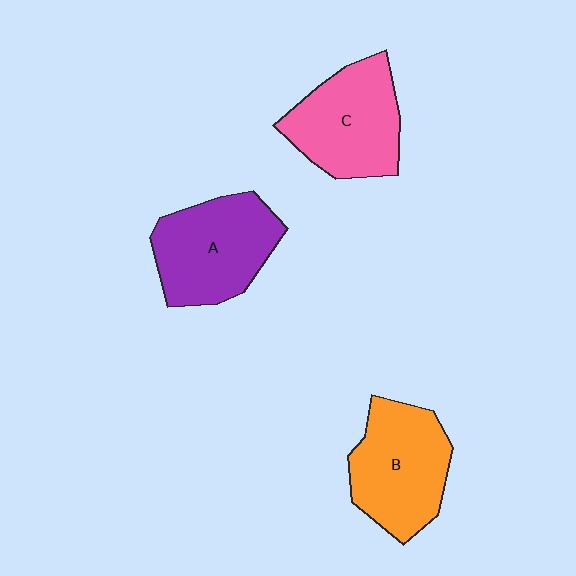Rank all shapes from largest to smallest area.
From largest to smallest: A (purple), B (orange), C (pink).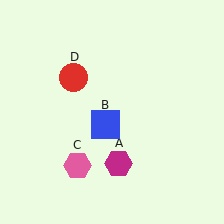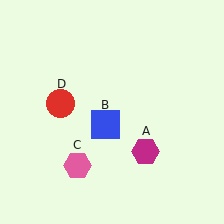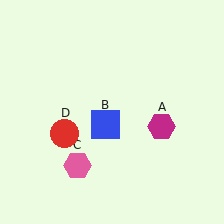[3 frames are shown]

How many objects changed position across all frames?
2 objects changed position: magenta hexagon (object A), red circle (object D).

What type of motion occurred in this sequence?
The magenta hexagon (object A), red circle (object D) rotated counterclockwise around the center of the scene.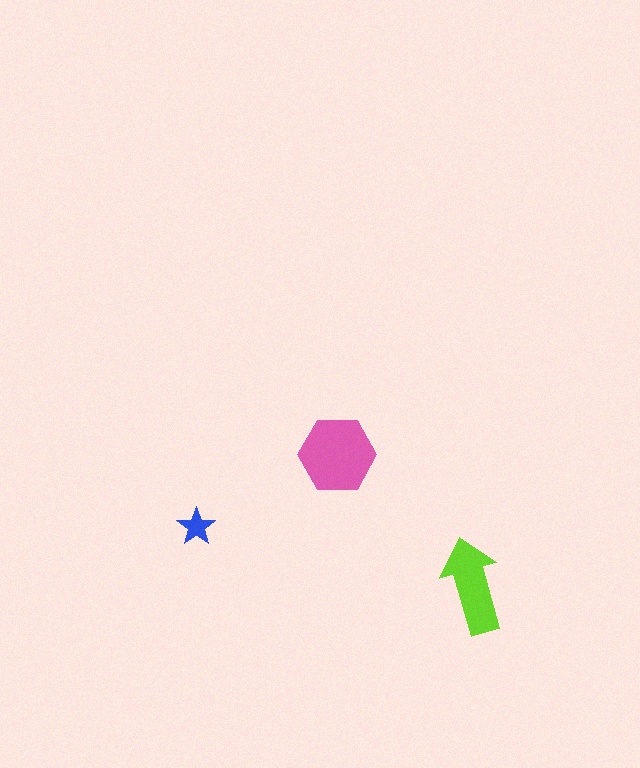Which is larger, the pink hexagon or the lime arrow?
The pink hexagon.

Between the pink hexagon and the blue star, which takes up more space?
The pink hexagon.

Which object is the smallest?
The blue star.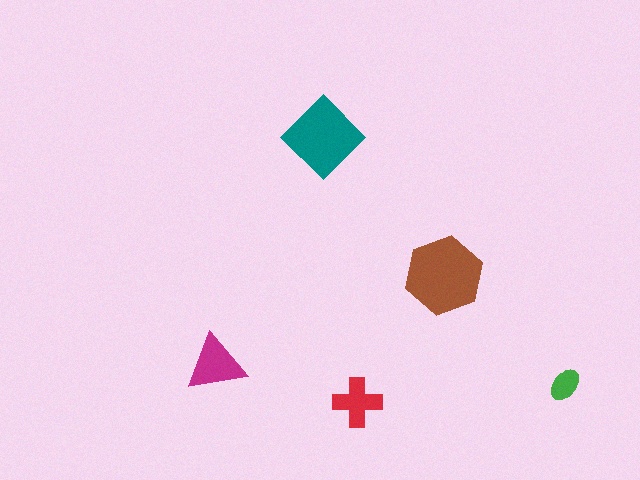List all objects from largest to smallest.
The brown hexagon, the teal diamond, the magenta triangle, the red cross, the green ellipse.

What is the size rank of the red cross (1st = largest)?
4th.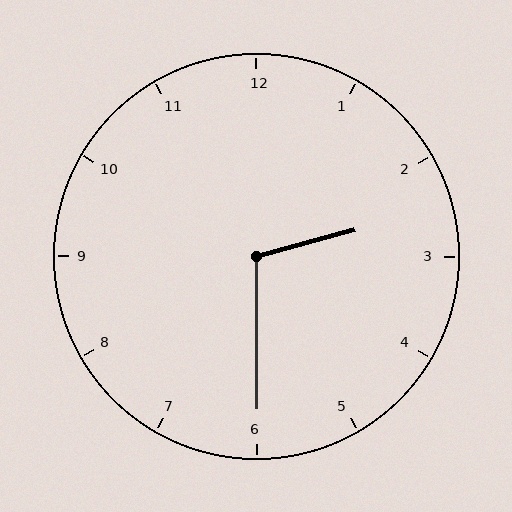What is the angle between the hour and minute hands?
Approximately 105 degrees.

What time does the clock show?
2:30.